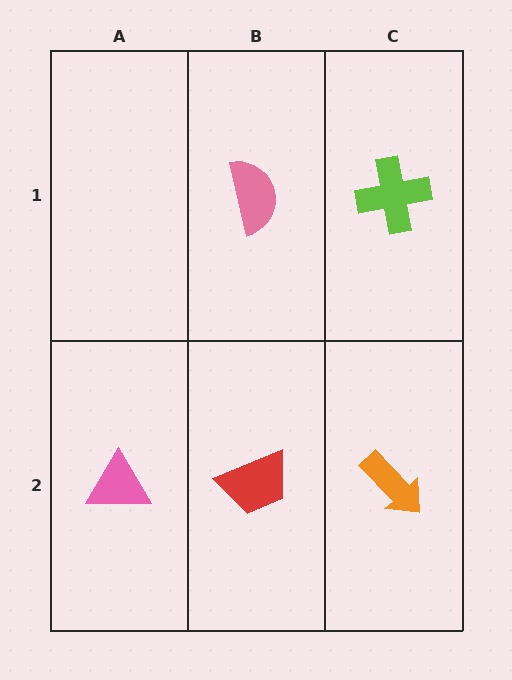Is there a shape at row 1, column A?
No, that cell is empty.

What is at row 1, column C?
A lime cross.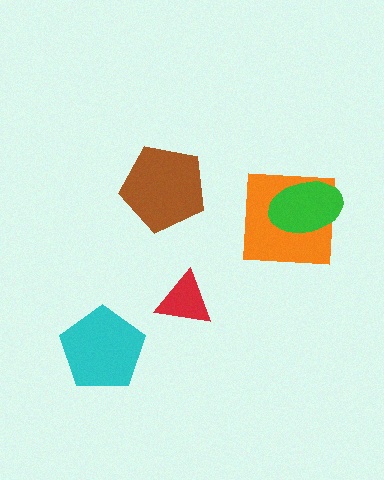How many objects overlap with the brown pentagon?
0 objects overlap with the brown pentagon.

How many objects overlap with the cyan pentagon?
0 objects overlap with the cyan pentagon.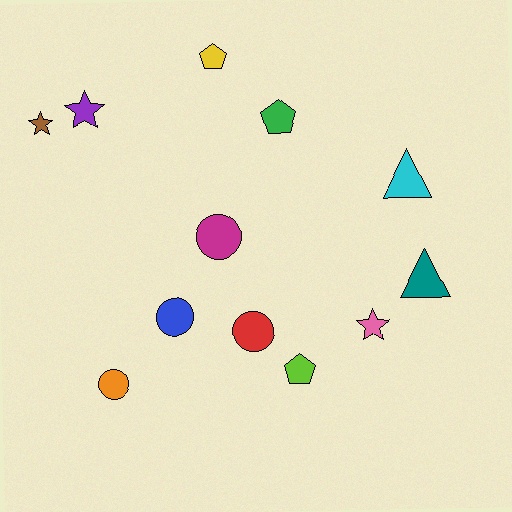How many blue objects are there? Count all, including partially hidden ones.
There is 1 blue object.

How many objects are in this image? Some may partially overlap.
There are 12 objects.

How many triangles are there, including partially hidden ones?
There are 2 triangles.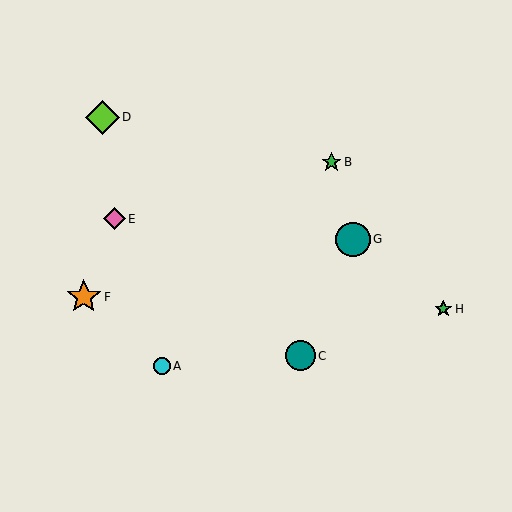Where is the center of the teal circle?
The center of the teal circle is at (353, 239).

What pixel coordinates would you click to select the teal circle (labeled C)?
Click at (300, 356) to select the teal circle C.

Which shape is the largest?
The orange star (labeled F) is the largest.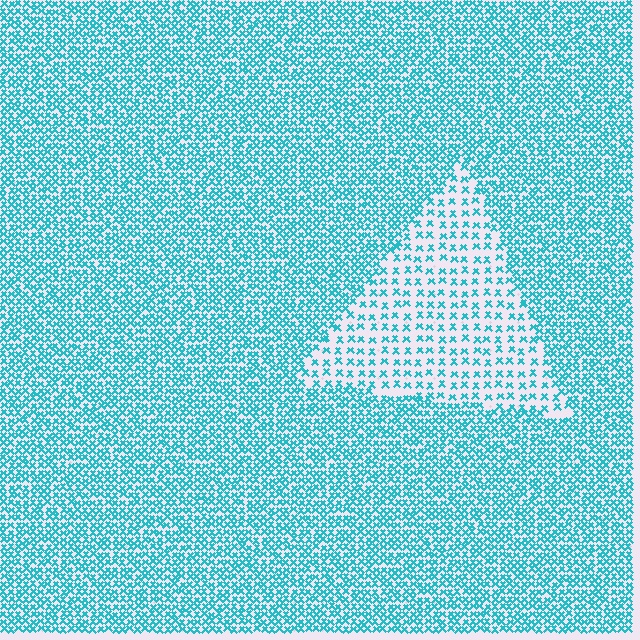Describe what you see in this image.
The image contains small cyan elements arranged at two different densities. A triangle-shaped region is visible where the elements are less densely packed than the surrounding area.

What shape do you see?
I see a triangle.